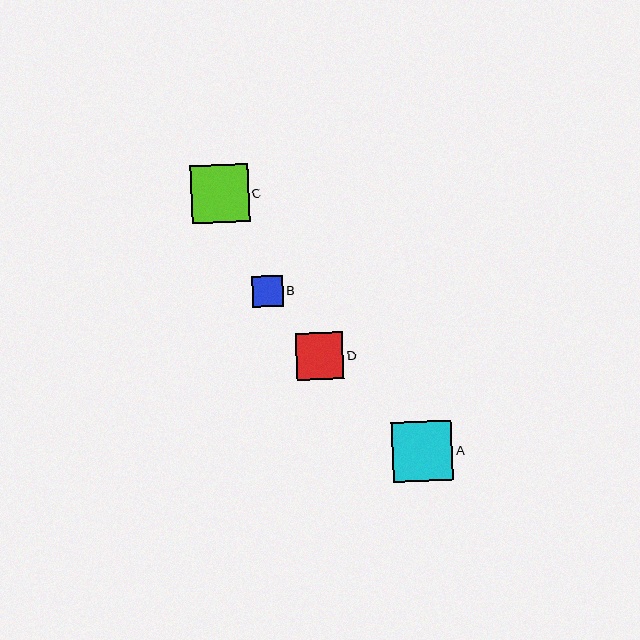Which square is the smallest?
Square B is the smallest with a size of approximately 31 pixels.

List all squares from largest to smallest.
From largest to smallest: A, C, D, B.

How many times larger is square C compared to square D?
Square C is approximately 1.2 times the size of square D.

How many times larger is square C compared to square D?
Square C is approximately 1.2 times the size of square D.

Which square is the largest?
Square A is the largest with a size of approximately 60 pixels.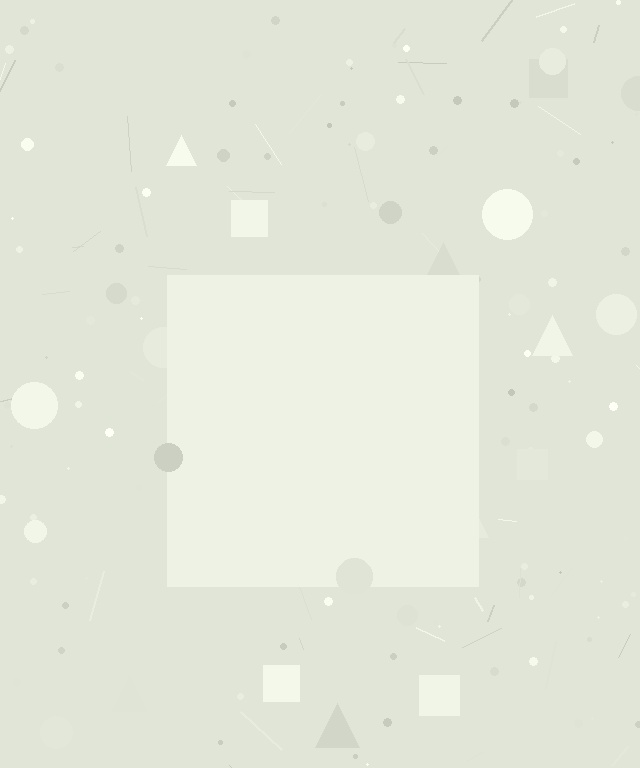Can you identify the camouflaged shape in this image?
The camouflaged shape is a square.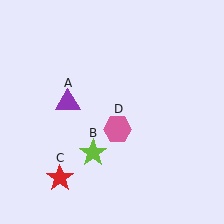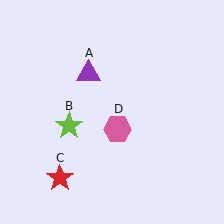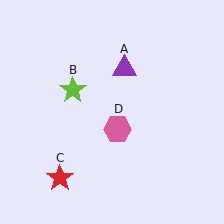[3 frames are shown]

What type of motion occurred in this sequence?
The purple triangle (object A), lime star (object B) rotated clockwise around the center of the scene.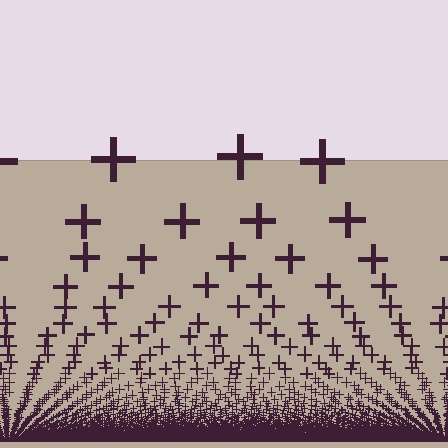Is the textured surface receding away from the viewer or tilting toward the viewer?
The surface appears to tilt toward the viewer. Texture elements get larger and sparser toward the top.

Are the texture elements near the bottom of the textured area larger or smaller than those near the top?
Smaller. The gradient is inverted — elements near the bottom are smaller and denser.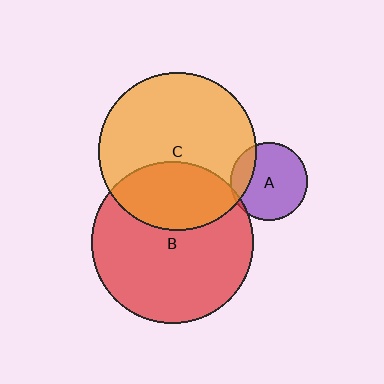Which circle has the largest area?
Circle B (red).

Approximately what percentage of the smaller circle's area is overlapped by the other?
Approximately 5%.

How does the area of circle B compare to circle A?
Approximately 4.4 times.